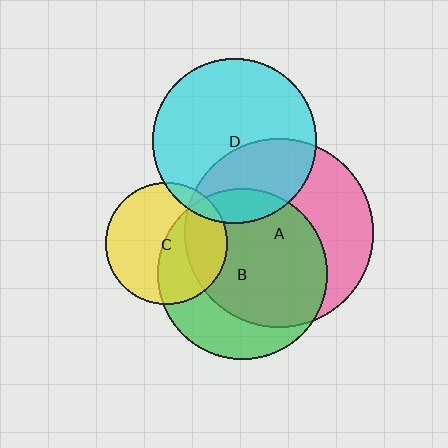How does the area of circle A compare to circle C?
Approximately 2.4 times.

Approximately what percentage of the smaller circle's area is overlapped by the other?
Approximately 70%.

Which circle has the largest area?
Circle A (pink).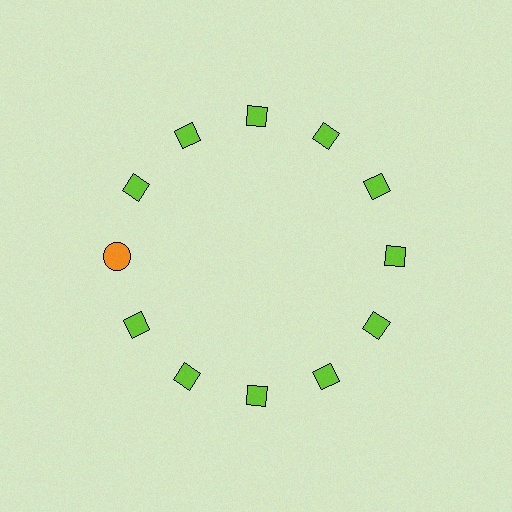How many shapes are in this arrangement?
There are 12 shapes arranged in a ring pattern.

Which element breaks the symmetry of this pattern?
The orange circle at roughly the 9 o'clock position breaks the symmetry. All other shapes are lime diamonds.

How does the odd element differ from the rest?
It differs in both color (orange instead of lime) and shape (circle instead of diamond).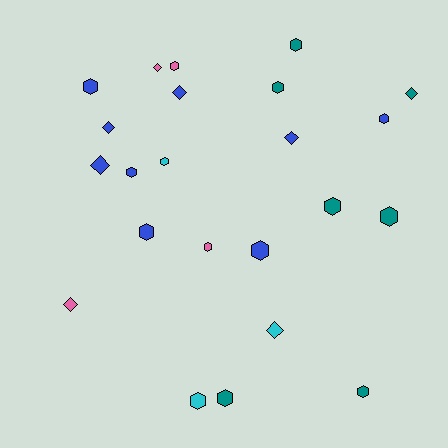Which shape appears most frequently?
Hexagon, with 15 objects.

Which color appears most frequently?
Blue, with 9 objects.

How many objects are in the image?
There are 23 objects.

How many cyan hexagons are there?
There are 2 cyan hexagons.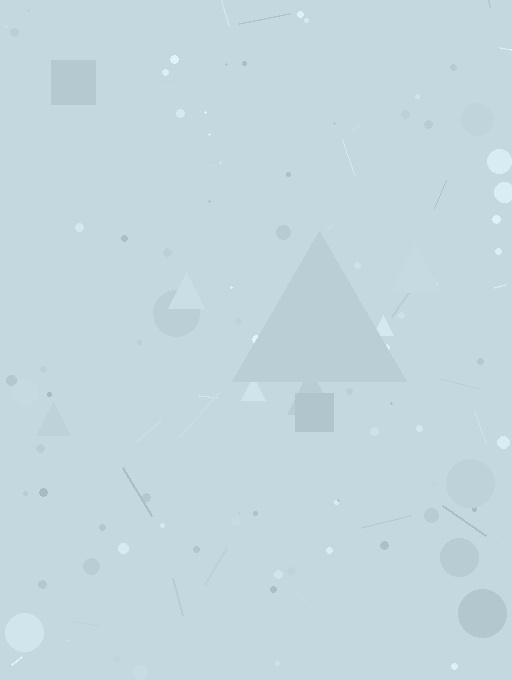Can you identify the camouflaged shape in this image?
The camouflaged shape is a triangle.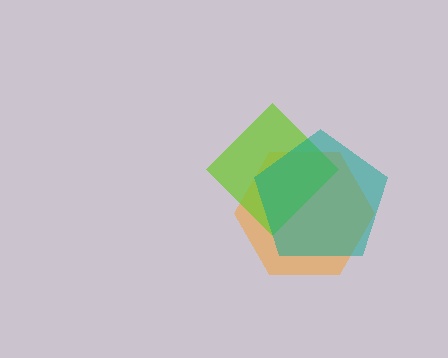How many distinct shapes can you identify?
There are 3 distinct shapes: an orange hexagon, a lime diamond, a teal pentagon.